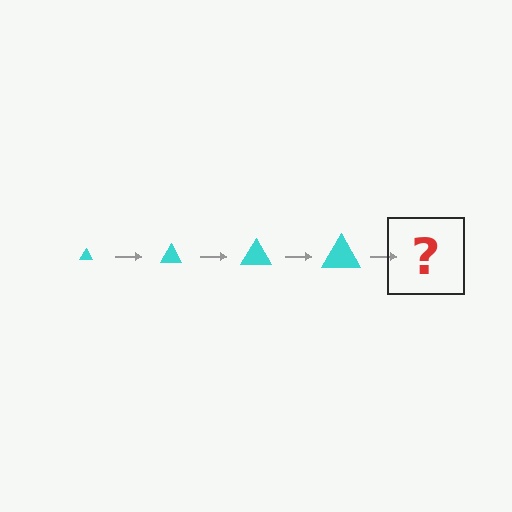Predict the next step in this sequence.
The next step is a cyan triangle, larger than the previous one.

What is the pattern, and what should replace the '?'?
The pattern is that the triangle gets progressively larger each step. The '?' should be a cyan triangle, larger than the previous one.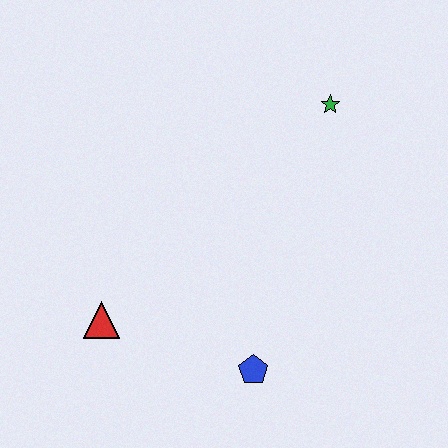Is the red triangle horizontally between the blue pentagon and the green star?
No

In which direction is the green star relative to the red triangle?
The green star is to the right of the red triangle.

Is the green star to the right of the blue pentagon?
Yes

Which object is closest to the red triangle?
The blue pentagon is closest to the red triangle.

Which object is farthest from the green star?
The red triangle is farthest from the green star.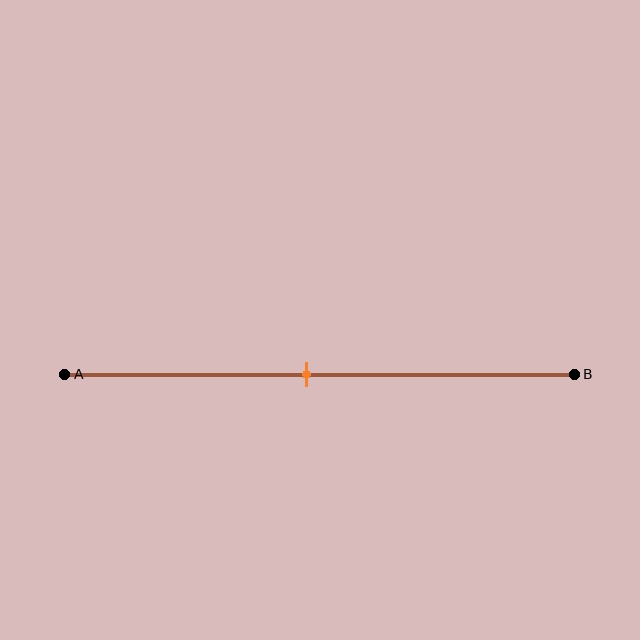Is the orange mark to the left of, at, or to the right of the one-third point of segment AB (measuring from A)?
The orange mark is to the right of the one-third point of segment AB.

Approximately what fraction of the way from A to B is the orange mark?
The orange mark is approximately 45% of the way from A to B.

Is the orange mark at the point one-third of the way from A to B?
No, the mark is at about 45% from A, not at the 33% one-third point.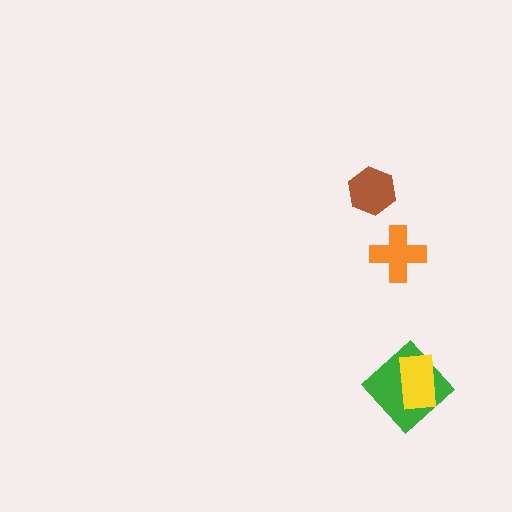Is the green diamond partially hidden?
Yes, it is partially covered by another shape.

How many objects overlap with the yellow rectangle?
1 object overlaps with the yellow rectangle.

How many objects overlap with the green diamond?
1 object overlaps with the green diamond.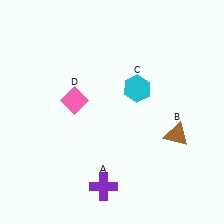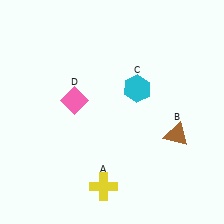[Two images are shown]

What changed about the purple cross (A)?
In Image 1, A is purple. In Image 2, it changed to yellow.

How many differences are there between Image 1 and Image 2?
There is 1 difference between the two images.